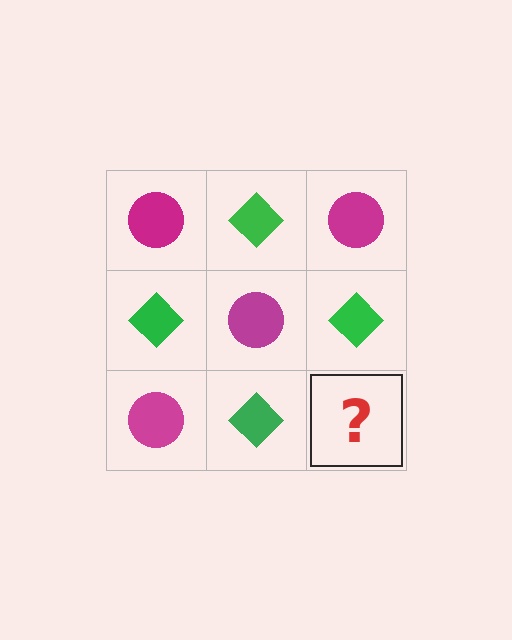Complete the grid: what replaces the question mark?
The question mark should be replaced with a magenta circle.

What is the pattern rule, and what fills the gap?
The rule is that it alternates magenta circle and green diamond in a checkerboard pattern. The gap should be filled with a magenta circle.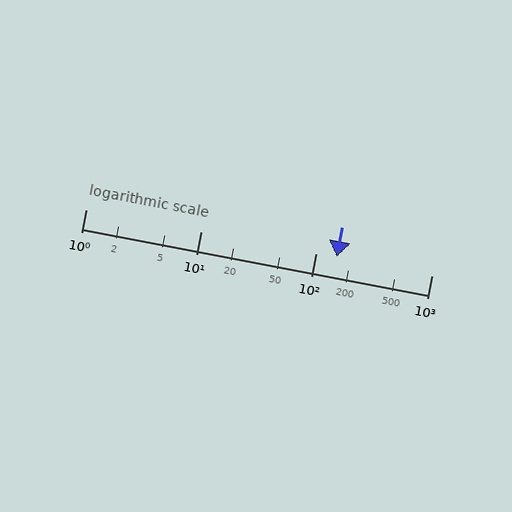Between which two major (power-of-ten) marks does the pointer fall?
The pointer is between 100 and 1000.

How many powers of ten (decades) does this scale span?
The scale spans 3 decades, from 1 to 1000.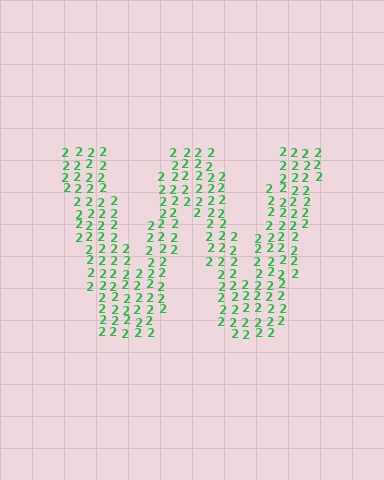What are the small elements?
The small elements are digit 2's.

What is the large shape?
The large shape is the letter W.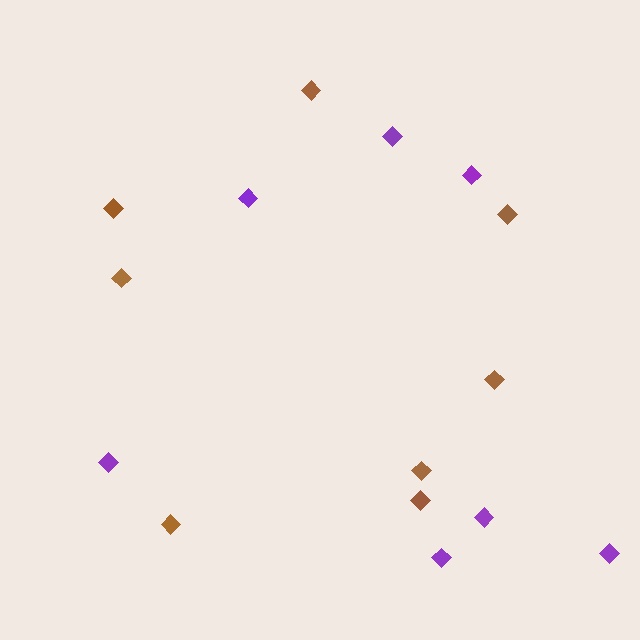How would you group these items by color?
There are 2 groups: one group of brown diamonds (8) and one group of purple diamonds (7).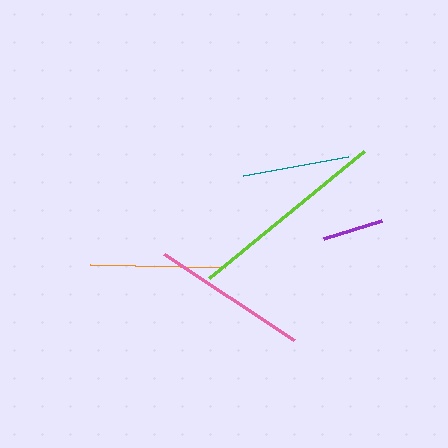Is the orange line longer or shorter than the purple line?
The orange line is longer than the purple line.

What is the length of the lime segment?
The lime segment is approximately 201 pixels long.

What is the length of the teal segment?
The teal segment is approximately 107 pixels long.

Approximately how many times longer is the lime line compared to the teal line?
The lime line is approximately 1.9 times the length of the teal line.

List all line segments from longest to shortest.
From longest to shortest: lime, pink, orange, teal, purple.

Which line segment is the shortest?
The purple line is the shortest at approximately 61 pixels.